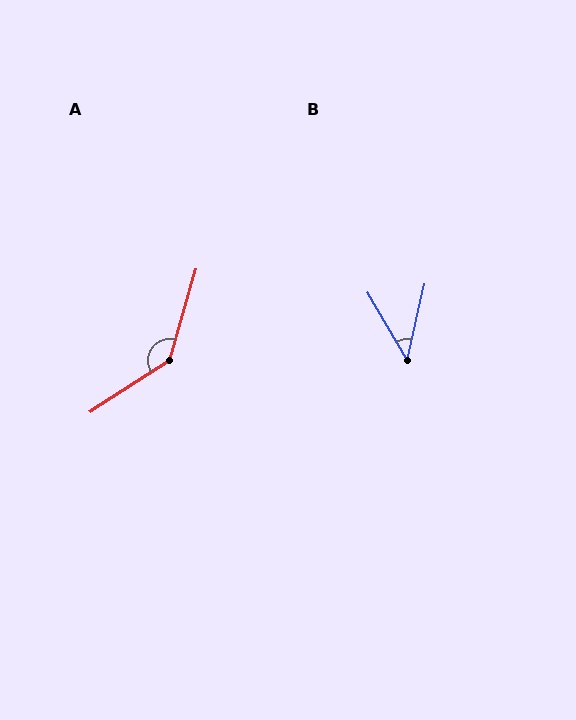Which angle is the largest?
A, at approximately 139 degrees.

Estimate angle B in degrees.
Approximately 43 degrees.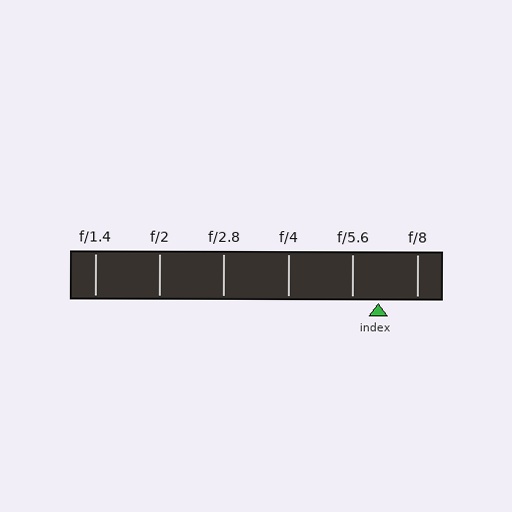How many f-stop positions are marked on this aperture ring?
There are 6 f-stop positions marked.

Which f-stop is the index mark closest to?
The index mark is closest to f/5.6.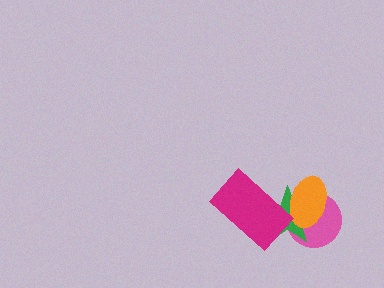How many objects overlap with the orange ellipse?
2 objects overlap with the orange ellipse.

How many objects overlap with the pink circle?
2 objects overlap with the pink circle.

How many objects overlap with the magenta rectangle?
1 object overlaps with the magenta rectangle.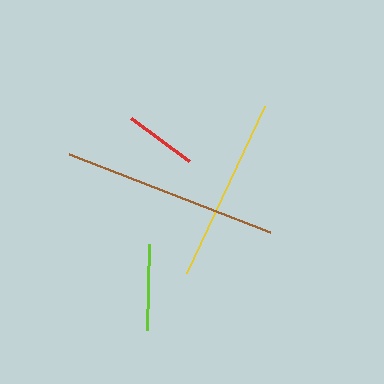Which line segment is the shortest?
The red line is the shortest at approximately 72 pixels.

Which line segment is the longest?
The brown line is the longest at approximately 216 pixels.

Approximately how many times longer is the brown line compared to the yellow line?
The brown line is approximately 1.2 times the length of the yellow line.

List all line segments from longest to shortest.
From longest to shortest: brown, yellow, lime, red.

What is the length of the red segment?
The red segment is approximately 72 pixels long.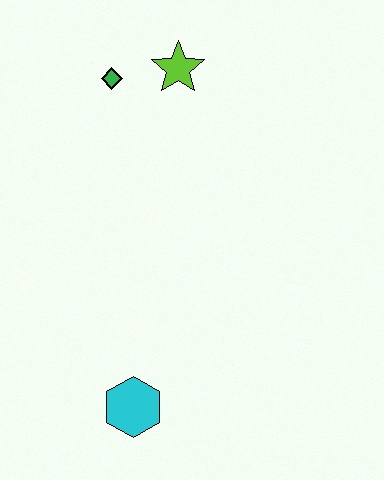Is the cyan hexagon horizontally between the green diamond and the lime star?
Yes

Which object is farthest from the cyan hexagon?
The lime star is farthest from the cyan hexagon.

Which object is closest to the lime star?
The green diamond is closest to the lime star.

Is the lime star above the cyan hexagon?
Yes